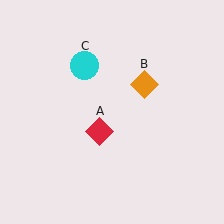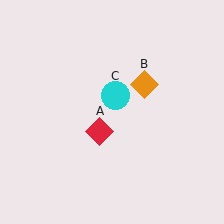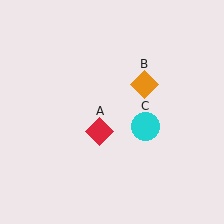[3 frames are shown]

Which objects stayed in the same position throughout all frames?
Red diamond (object A) and orange diamond (object B) remained stationary.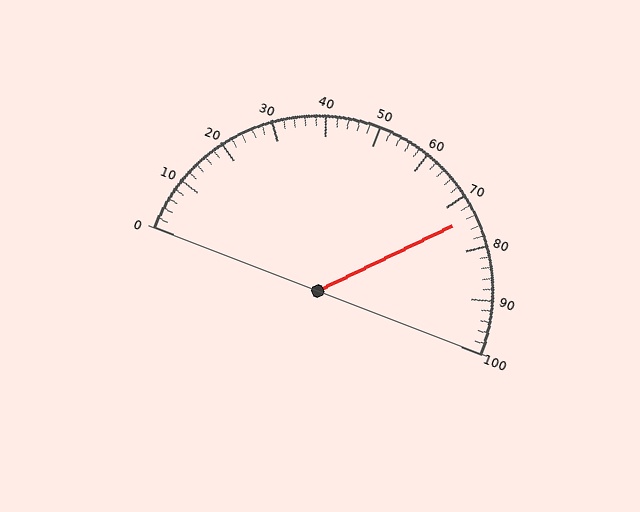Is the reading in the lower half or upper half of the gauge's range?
The reading is in the upper half of the range (0 to 100).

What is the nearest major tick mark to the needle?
The nearest major tick mark is 70.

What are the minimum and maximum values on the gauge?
The gauge ranges from 0 to 100.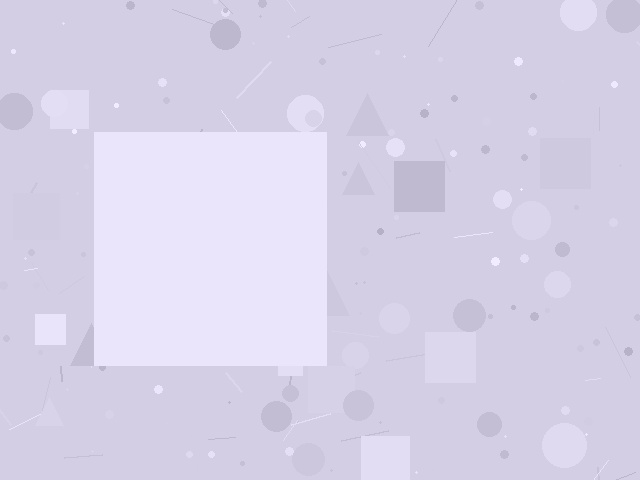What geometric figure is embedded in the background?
A square is embedded in the background.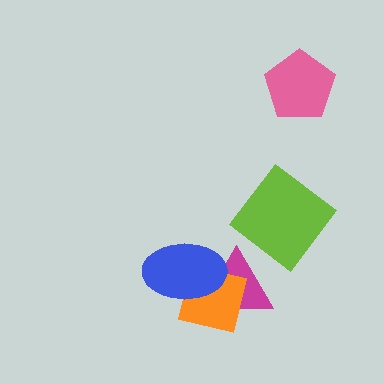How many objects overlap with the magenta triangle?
2 objects overlap with the magenta triangle.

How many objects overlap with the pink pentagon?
0 objects overlap with the pink pentagon.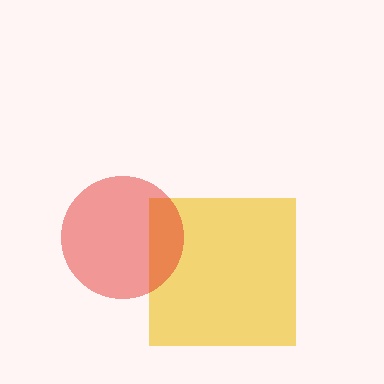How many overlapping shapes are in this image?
There are 2 overlapping shapes in the image.